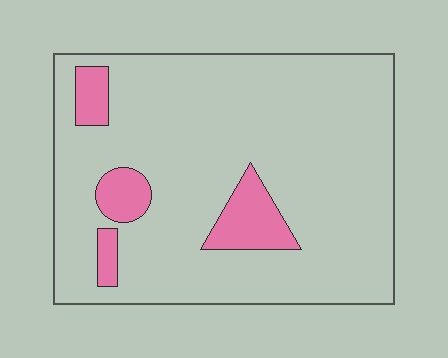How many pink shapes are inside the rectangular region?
4.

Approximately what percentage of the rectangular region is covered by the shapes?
Approximately 10%.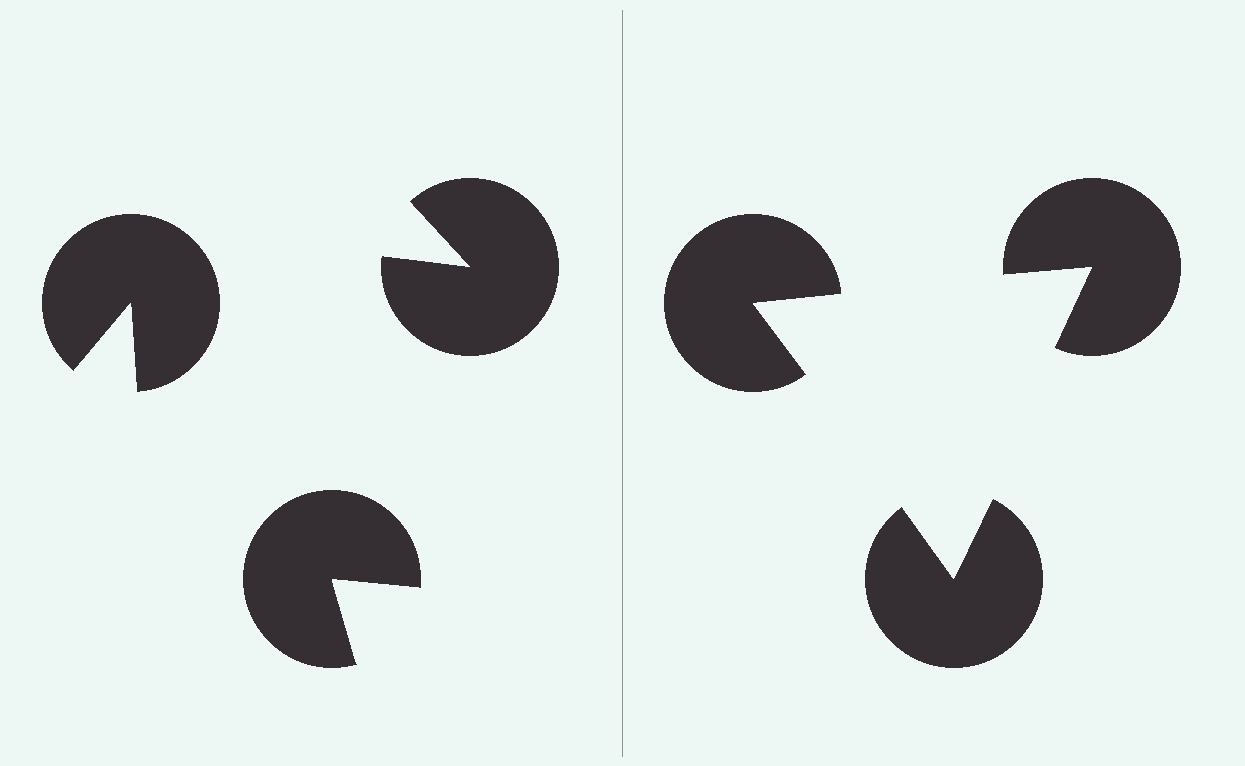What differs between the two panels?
The pac-man discs are positioned identically on both sides; only the wedge orientations differ. On the right they align to a triangle; on the left they are misaligned.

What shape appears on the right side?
An illusory triangle.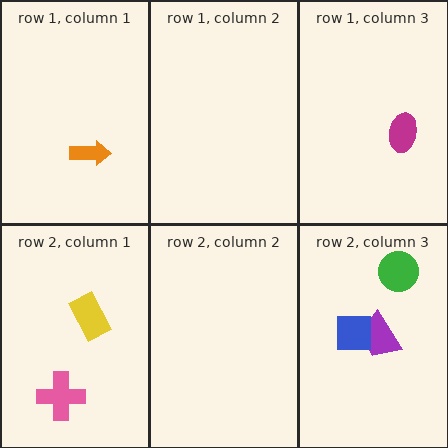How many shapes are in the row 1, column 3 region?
1.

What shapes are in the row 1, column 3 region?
The magenta ellipse.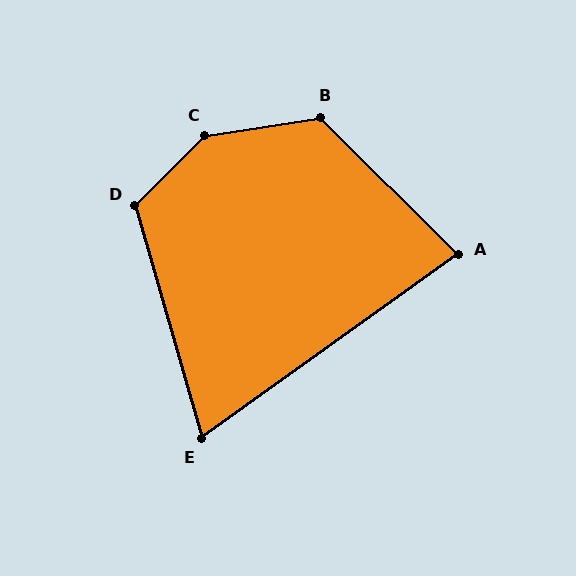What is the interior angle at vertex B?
Approximately 126 degrees (obtuse).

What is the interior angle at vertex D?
Approximately 119 degrees (obtuse).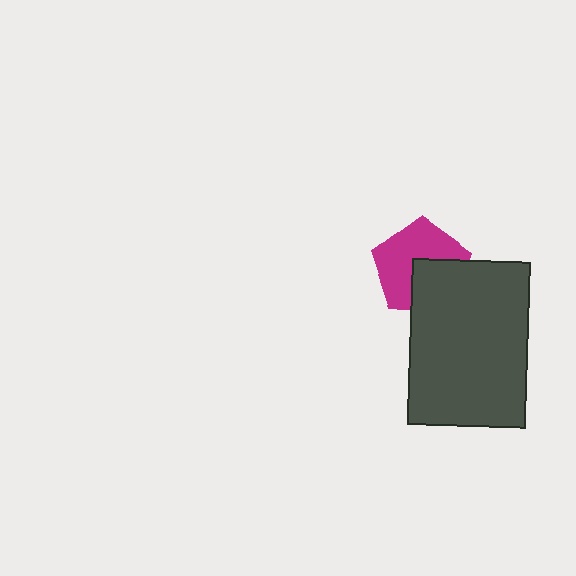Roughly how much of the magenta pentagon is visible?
About half of it is visible (roughly 61%).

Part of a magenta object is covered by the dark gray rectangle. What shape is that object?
It is a pentagon.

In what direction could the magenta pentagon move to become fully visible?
The magenta pentagon could move toward the upper-left. That would shift it out from behind the dark gray rectangle entirely.